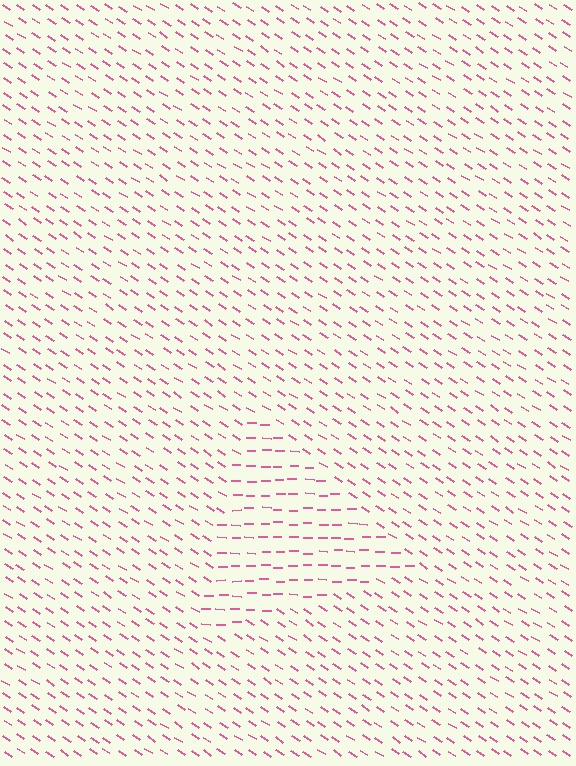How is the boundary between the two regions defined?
The boundary is defined purely by a change in line orientation (approximately 32 degrees difference). All lines are the same color and thickness.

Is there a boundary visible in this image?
Yes, there is a texture boundary formed by a change in line orientation.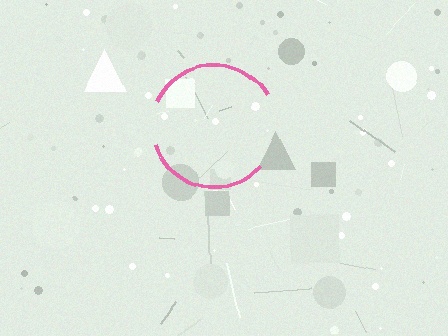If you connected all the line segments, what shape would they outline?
They would outline a circle.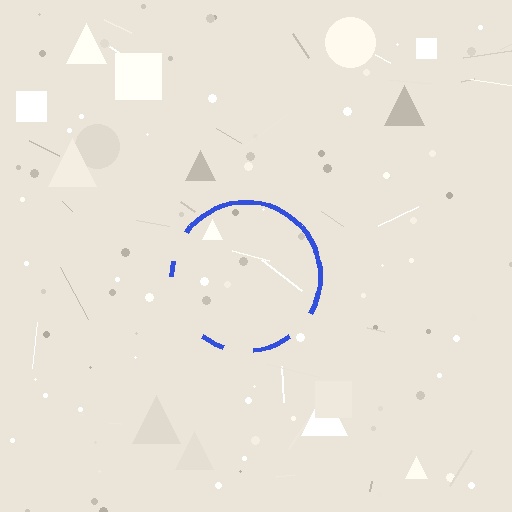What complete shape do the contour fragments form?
The contour fragments form a circle.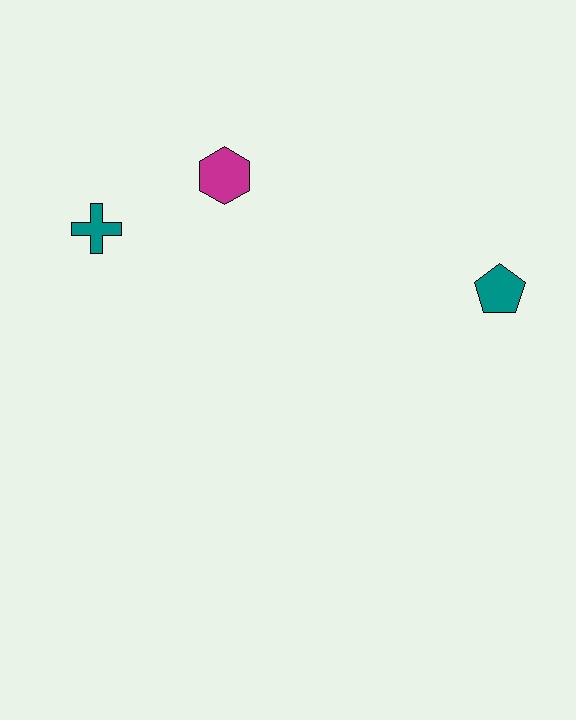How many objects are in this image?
There are 3 objects.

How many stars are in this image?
There are no stars.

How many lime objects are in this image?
There are no lime objects.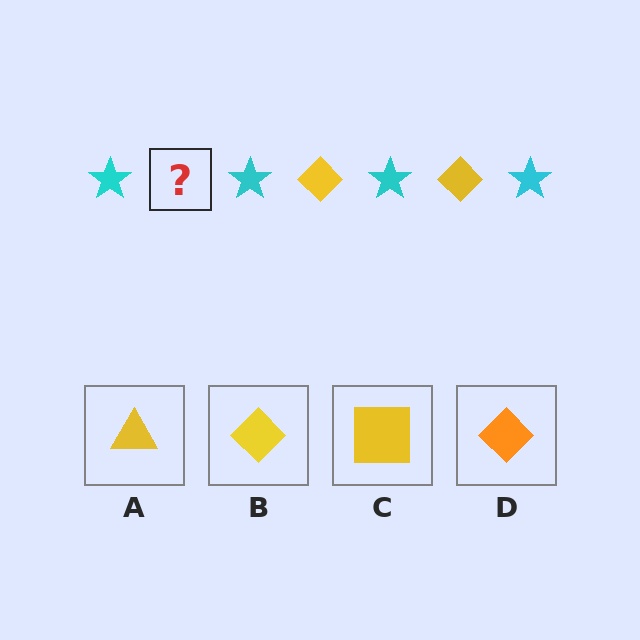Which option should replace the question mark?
Option B.